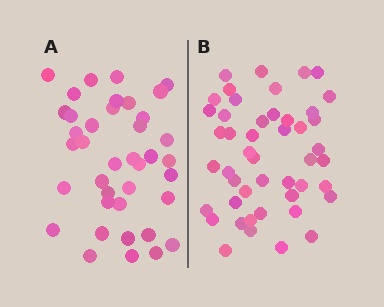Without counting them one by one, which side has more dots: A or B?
Region B (the right region) has more dots.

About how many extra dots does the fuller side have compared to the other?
Region B has roughly 8 or so more dots than region A.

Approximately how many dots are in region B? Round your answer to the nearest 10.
About 50 dots. (The exact count is 47, which rounds to 50.)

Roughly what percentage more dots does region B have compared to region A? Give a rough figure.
About 20% more.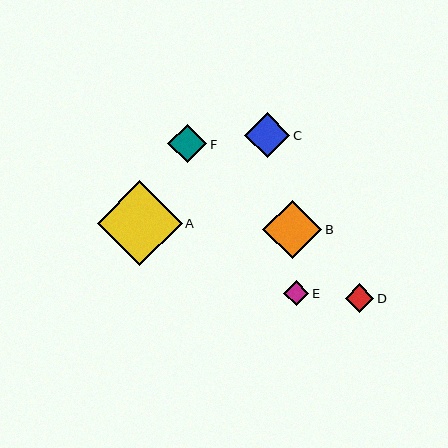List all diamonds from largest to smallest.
From largest to smallest: A, B, C, F, D, E.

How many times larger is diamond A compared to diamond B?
Diamond A is approximately 1.4 times the size of diamond B.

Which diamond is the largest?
Diamond A is the largest with a size of approximately 85 pixels.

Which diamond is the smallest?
Diamond E is the smallest with a size of approximately 25 pixels.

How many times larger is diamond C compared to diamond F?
Diamond C is approximately 1.2 times the size of diamond F.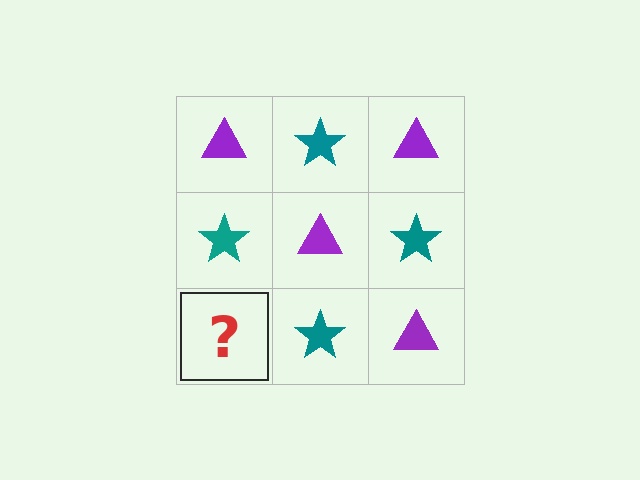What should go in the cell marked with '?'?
The missing cell should contain a purple triangle.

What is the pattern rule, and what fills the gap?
The rule is that it alternates purple triangle and teal star in a checkerboard pattern. The gap should be filled with a purple triangle.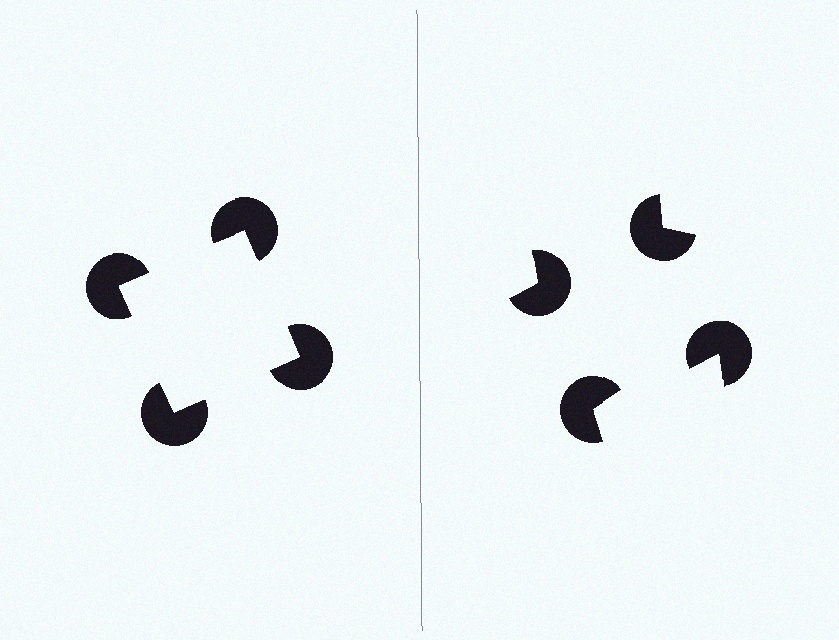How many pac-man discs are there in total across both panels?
8 — 4 on each side.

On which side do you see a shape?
An illusory square appears on the left side. On the right side the wedge cuts are rotated, so no coherent shape forms.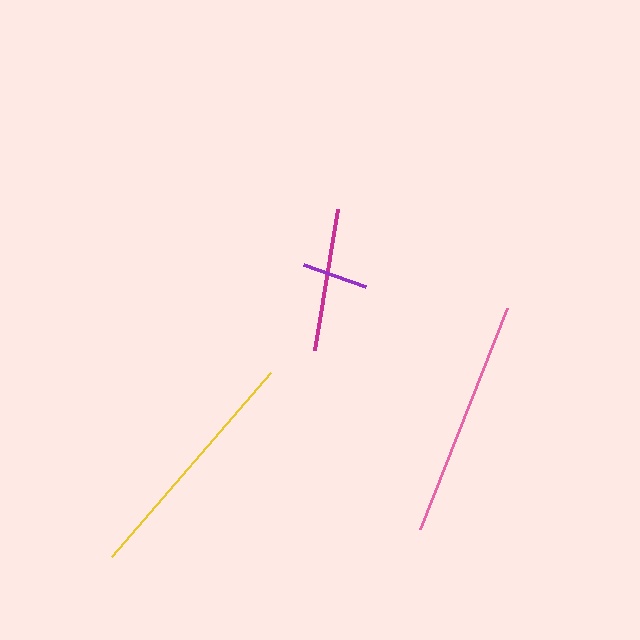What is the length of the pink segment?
The pink segment is approximately 238 pixels long.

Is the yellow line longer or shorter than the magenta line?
The yellow line is longer than the magenta line.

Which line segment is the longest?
The yellow line is the longest at approximately 243 pixels.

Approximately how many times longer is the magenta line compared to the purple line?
The magenta line is approximately 2.2 times the length of the purple line.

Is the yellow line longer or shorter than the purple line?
The yellow line is longer than the purple line.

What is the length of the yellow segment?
The yellow segment is approximately 243 pixels long.